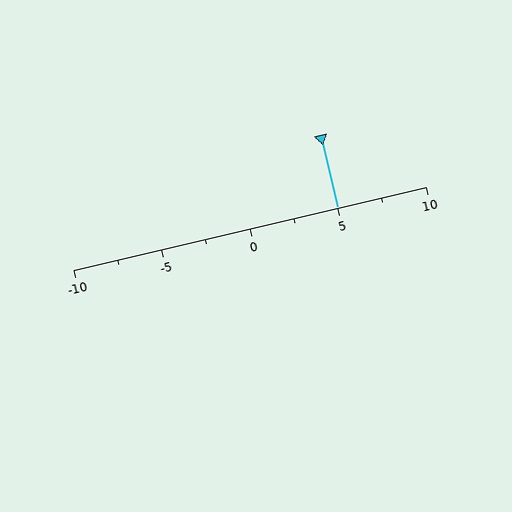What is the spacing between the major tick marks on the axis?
The major ticks are spaced 5 apart.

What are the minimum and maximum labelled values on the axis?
The axis runs from -10 to 10.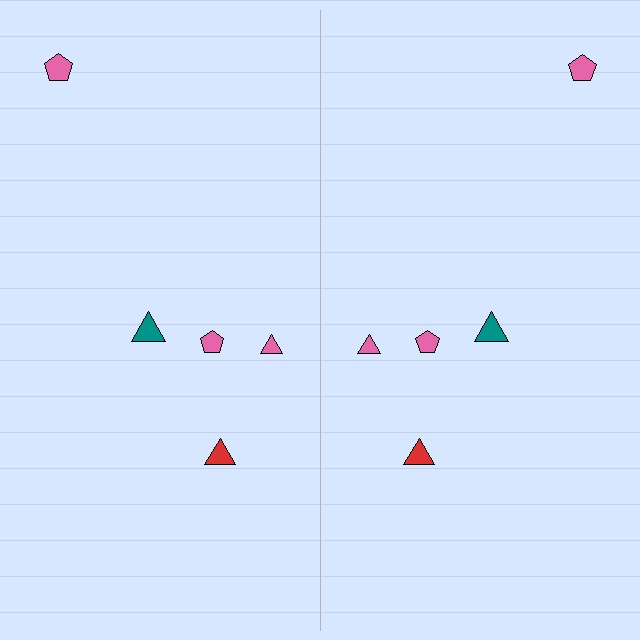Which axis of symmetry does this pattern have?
The pattern has a vertical axis of symmetry running through the center of the image.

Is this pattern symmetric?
Yes, this pattern has bilateral (reflection) symmetry.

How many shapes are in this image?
There are 10 shapes in this image.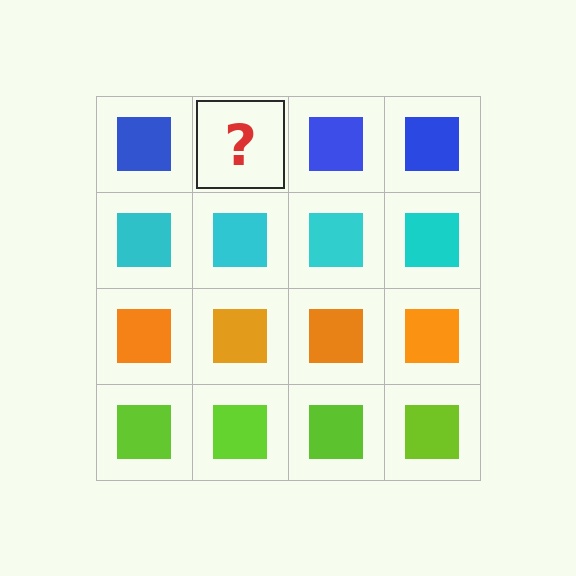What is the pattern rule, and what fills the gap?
The rule is that each row has a consistent color. The gap should be filled with a blue square.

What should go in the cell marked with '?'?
The missing cell should contain a blue square.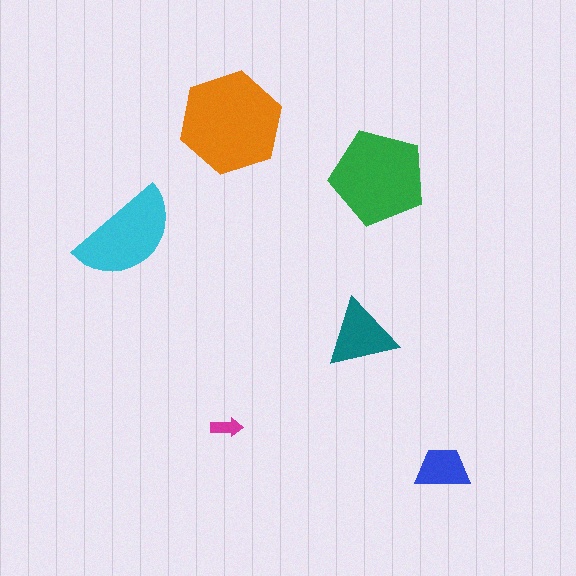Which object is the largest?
The orange hexagon.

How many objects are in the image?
There are 6 objects in the image.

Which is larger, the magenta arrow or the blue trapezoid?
The blue trapezoid.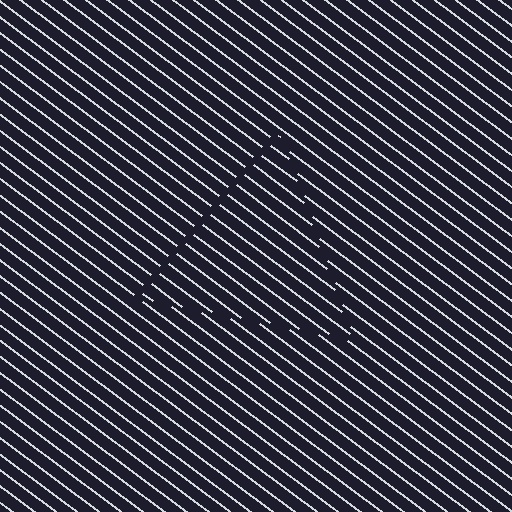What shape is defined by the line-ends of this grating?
An illusory triangle. The interior of the shape contains the same grating, shifted by half a period — the contour is defined by the phase discontinuity where line-ends from the inner and outer gratings abut.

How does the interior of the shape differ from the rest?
The interior of the shape contains the same grating, shifted by half a period — the contour is defined by the phase discontinuity where line-ends from the inner and outer gratings abut.